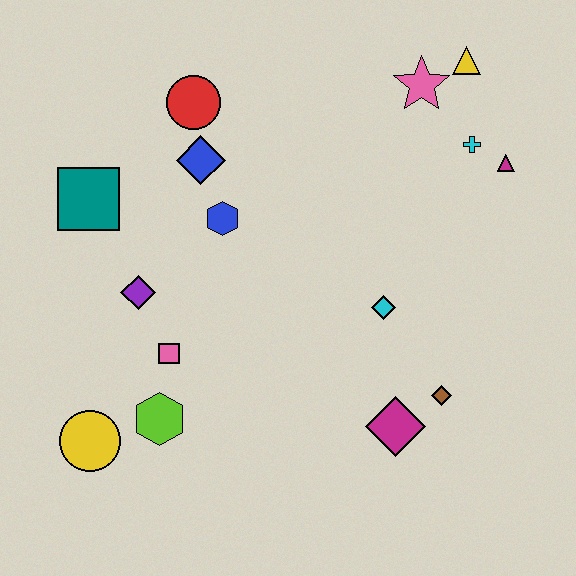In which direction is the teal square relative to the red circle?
The teal square is to the left of the red circle.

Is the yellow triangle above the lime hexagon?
Yes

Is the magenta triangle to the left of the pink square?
No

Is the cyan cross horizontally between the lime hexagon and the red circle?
No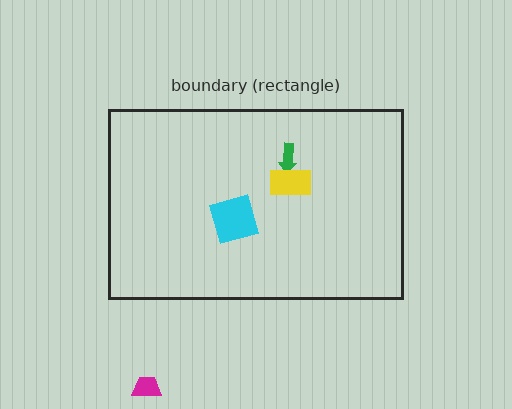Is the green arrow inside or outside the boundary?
Inside.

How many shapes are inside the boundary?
3 inside, 1 outside.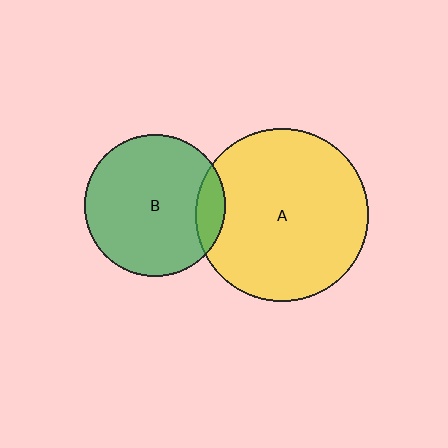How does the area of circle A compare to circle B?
Approximately 1.5 times.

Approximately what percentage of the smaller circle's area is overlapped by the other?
Approximately 10%.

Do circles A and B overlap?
Yes.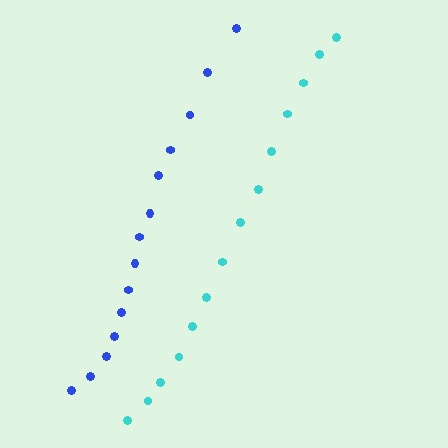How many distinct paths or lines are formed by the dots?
There are 2 distinct paths.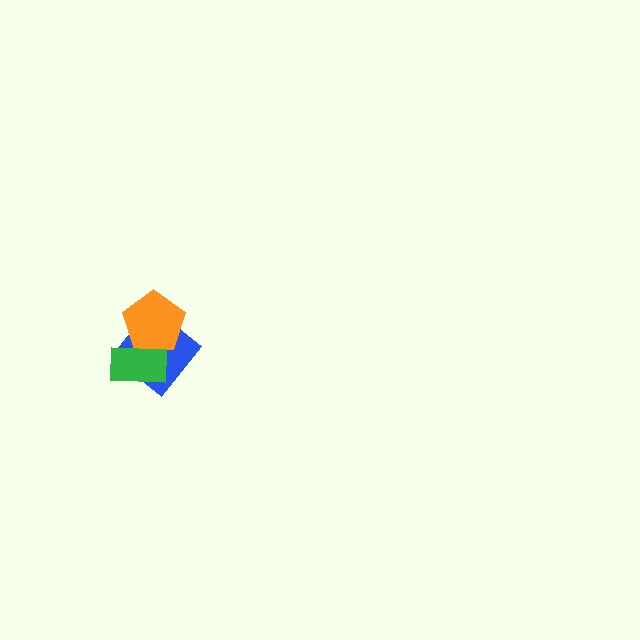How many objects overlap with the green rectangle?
2 objects overlap with the green rectangle.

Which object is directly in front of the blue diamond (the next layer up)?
The orange pentagon is directly in front of the blue diamond.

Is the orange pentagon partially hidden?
Yes, it is partially covered by another shape.